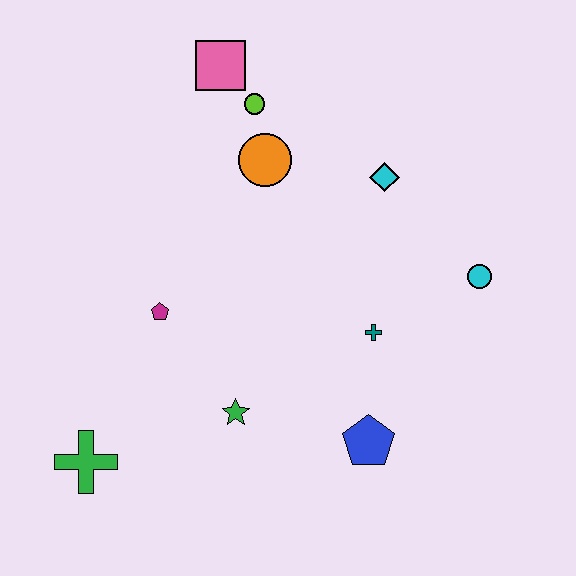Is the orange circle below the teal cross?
No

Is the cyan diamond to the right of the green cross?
Yes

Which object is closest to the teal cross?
The blue pentagon is closest to the teal cross.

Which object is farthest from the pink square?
The green cross is farthest from the pink square.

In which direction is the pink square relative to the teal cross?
The pink square is above the teal cross.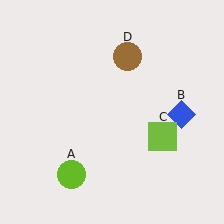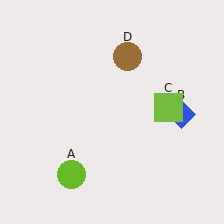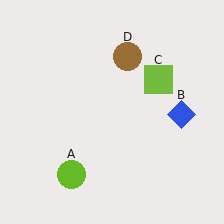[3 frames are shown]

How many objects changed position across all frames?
1 object changed position: lime square (object C).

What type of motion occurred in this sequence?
The lime square (object C) rotated counterclockwise around the center of the scene.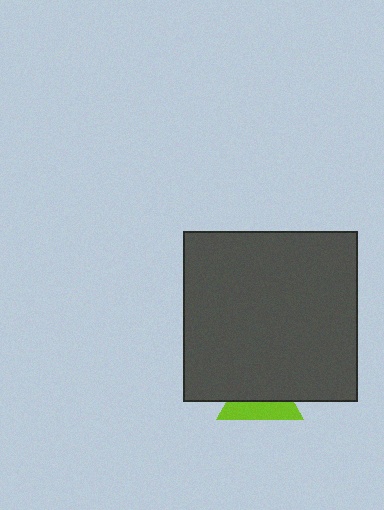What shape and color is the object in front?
The object in front is a dark gray rectangle.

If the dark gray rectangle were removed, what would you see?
You would see the complete lime triangle.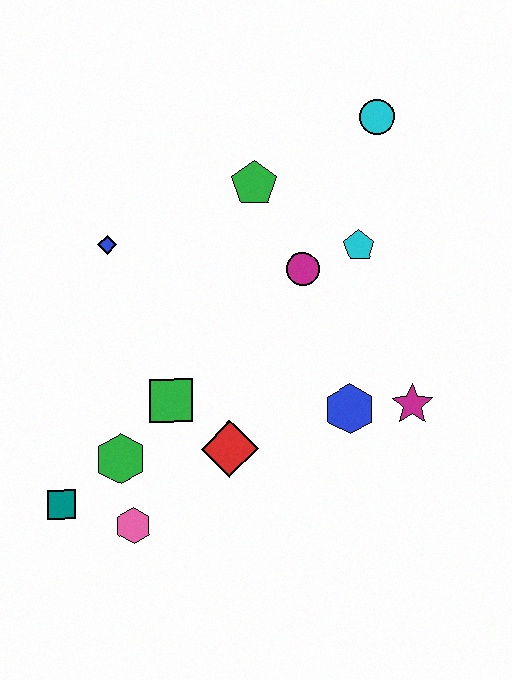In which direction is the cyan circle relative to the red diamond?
The cyan circle is above the red diamond.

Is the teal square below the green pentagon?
Yes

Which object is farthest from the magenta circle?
The teal square is farthest from the magenta circle.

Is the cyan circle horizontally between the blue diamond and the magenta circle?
No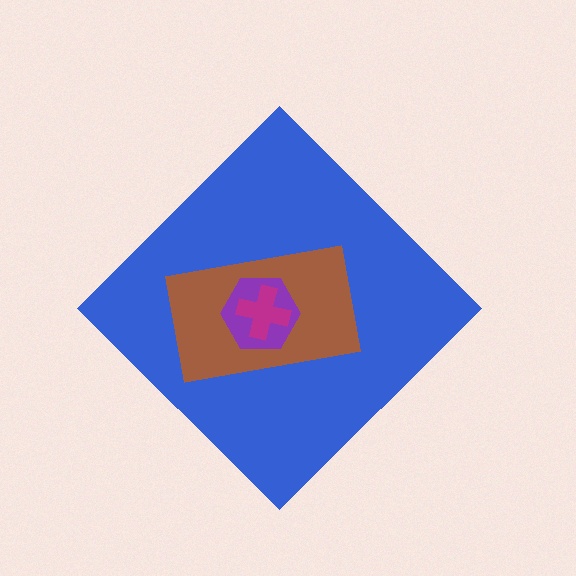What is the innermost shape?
The magenta cross.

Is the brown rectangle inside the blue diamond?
Yes.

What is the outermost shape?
The blue diamond.